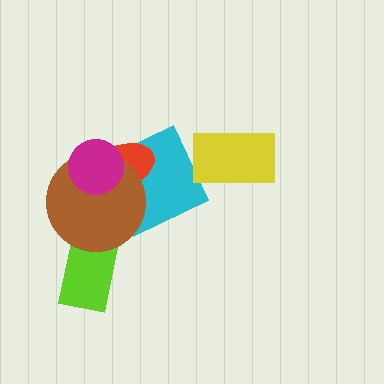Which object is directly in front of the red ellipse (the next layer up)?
The brown circle is directly in front of the red ellipse.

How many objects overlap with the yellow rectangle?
0 objects overlap with the yellow rectangle.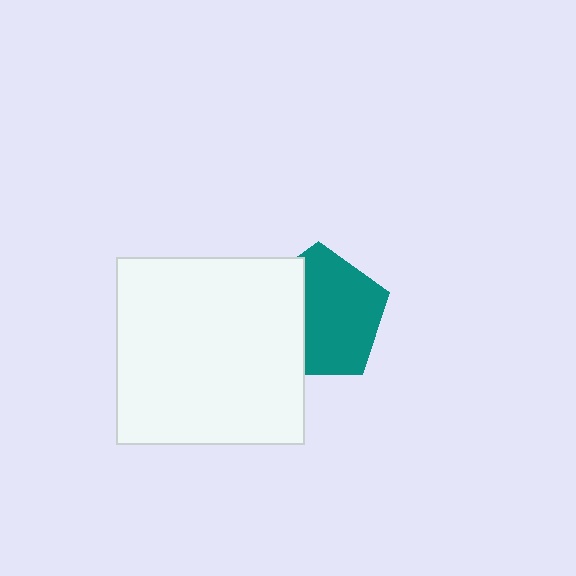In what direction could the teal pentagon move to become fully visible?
The teal pentagon could move right. That would shift it out from behind the white square entirely.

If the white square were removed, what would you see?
You would see the complete teal pentagon.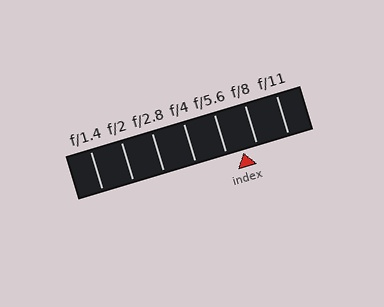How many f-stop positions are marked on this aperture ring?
There are 7 f-stop positions marked.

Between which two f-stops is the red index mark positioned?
The index mark is between f/5.6 and f/8.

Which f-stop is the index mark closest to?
The index mark is closest to f/8.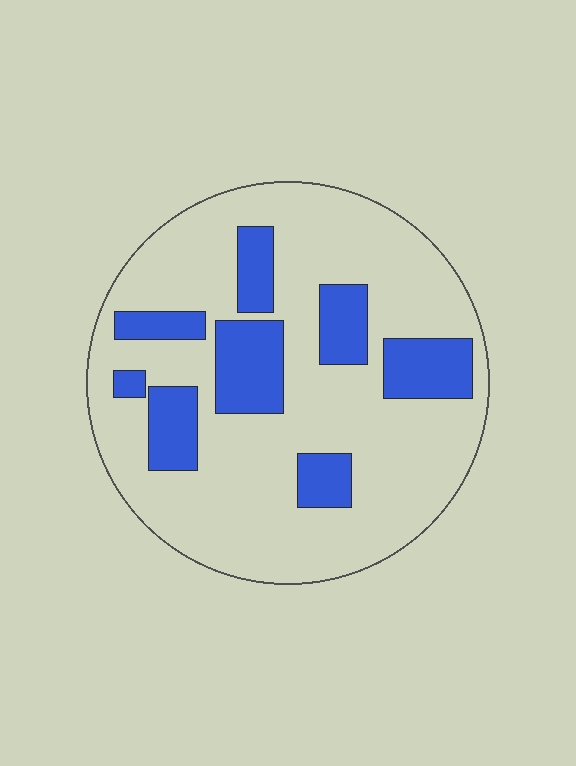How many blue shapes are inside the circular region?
8.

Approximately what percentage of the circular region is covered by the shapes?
Approximately 25%.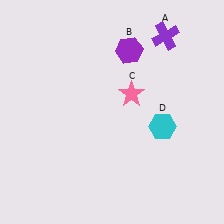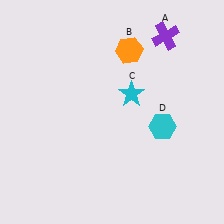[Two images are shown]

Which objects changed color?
B changed from purple to orange. C changed from pink to cyan.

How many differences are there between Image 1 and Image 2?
There are 2 differences between the two images.